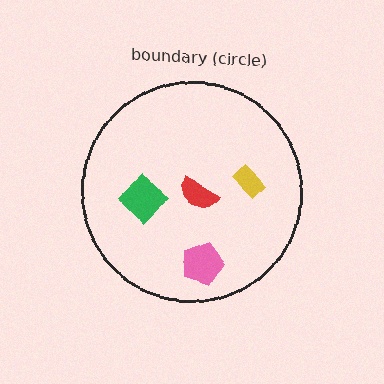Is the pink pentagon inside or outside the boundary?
Inside.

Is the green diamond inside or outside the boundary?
Inside.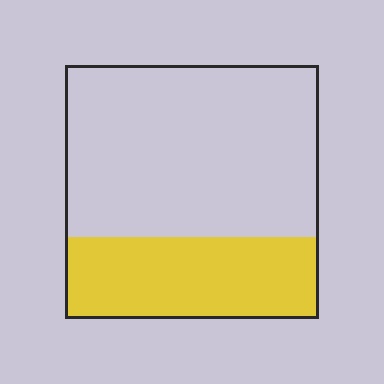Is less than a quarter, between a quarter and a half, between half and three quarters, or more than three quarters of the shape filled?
Between a quarter and a half.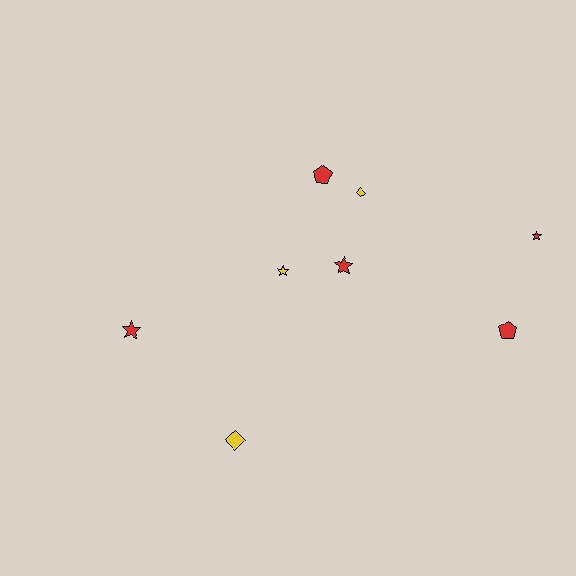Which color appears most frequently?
Red, with 5 objects.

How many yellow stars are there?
There is 1 yellow star.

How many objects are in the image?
There are 8 objects.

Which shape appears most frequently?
Star, with 4 objects.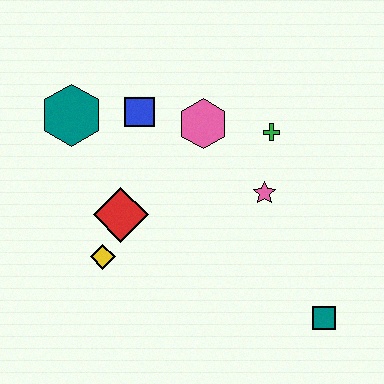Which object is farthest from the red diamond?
The teal square is farthest from the red diamond.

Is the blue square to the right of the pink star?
No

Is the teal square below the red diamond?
Yes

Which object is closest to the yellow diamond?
The red diamond is closest to the yellow diamond.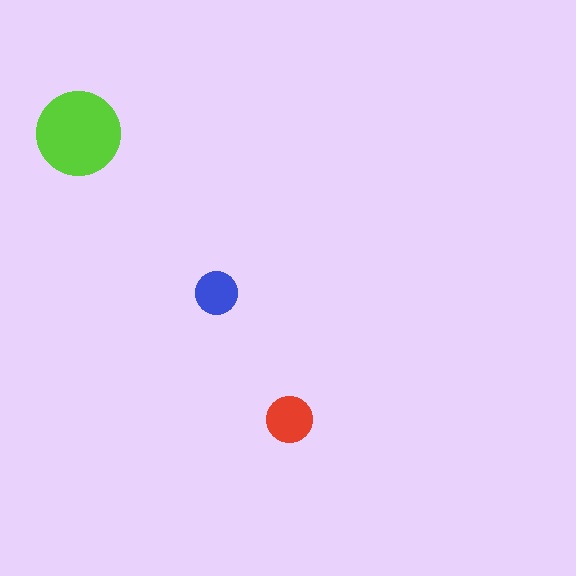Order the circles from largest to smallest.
the lime one, the red one, the blue one.